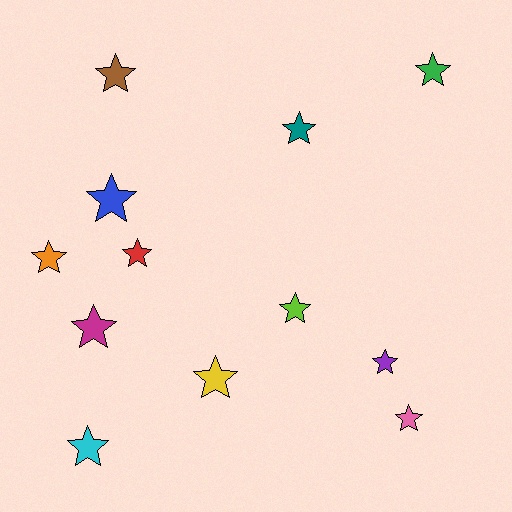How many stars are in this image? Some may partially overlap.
There are 12 stars.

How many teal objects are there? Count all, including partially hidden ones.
There is 1 teal object.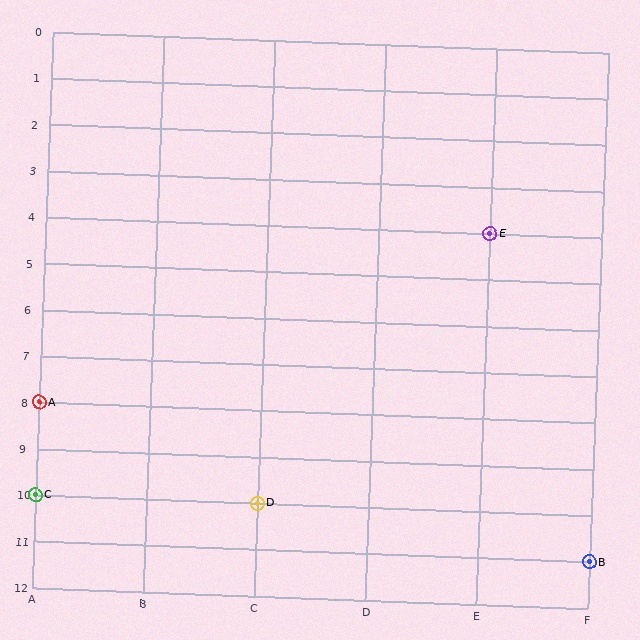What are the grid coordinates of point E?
Point E is at grid coordinates (E, 4).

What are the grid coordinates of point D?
Point D is at grid coordinates (C, 10).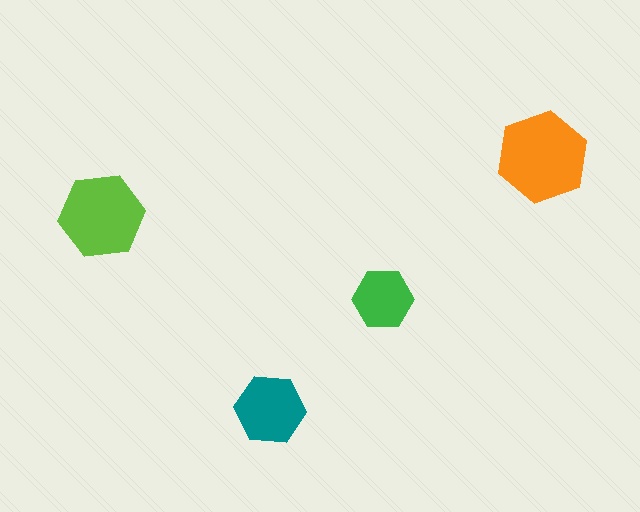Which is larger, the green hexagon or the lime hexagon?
The lime one.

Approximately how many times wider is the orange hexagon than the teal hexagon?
About 1.5 times wider.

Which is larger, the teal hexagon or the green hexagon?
The teal one.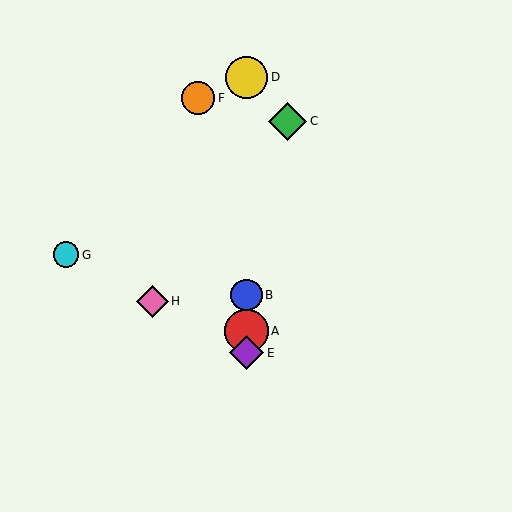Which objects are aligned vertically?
Objects A, B, D, E are aligned vertically.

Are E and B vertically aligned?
Yes, both are at x≈247.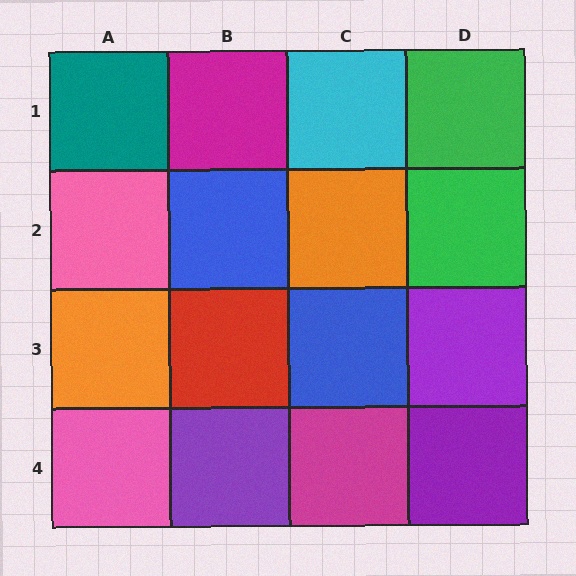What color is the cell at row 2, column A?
Pink.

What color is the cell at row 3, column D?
Purple.